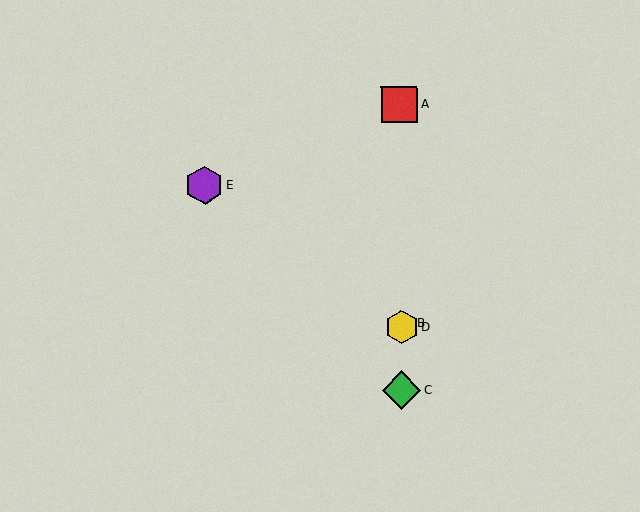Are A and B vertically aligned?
Yes, both are at x≈399.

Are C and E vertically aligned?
No, C is at x≈402 and E is at x≈205.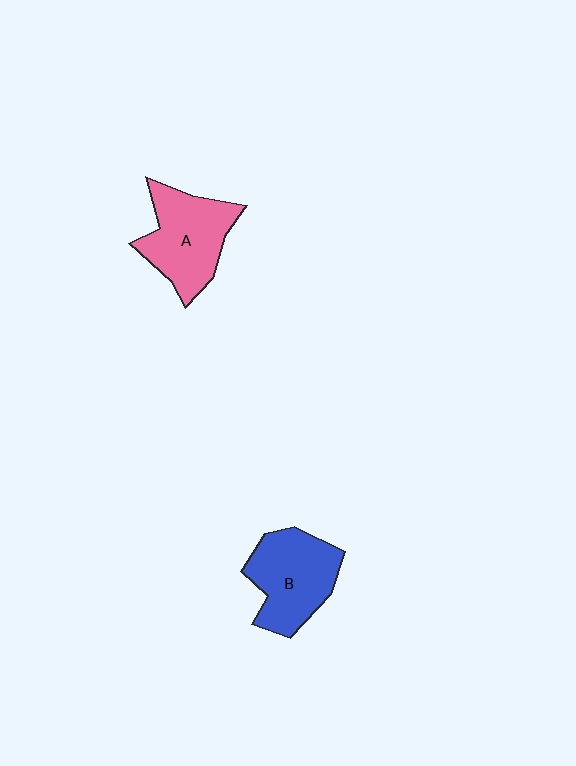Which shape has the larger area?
Shape A (pink).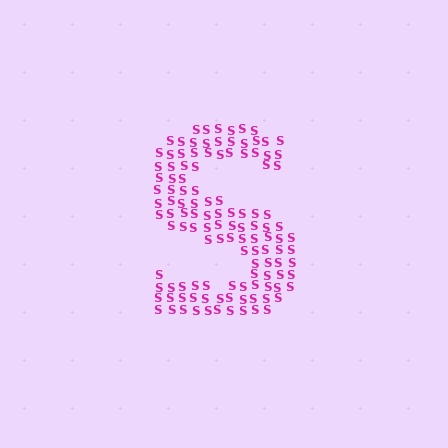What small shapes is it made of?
It is made of small letter S's.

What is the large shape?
The large shape is the letter S.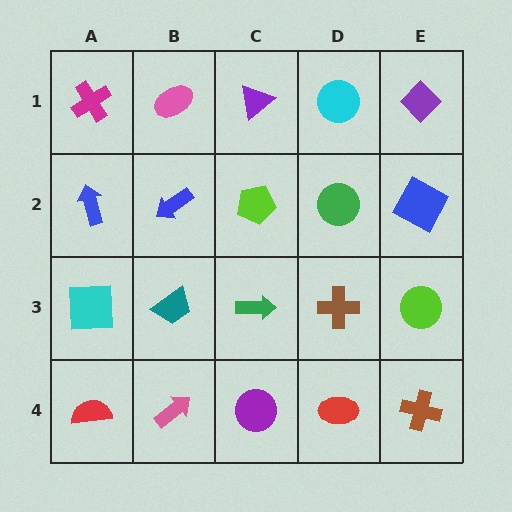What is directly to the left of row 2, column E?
A green circle.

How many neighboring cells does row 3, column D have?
4.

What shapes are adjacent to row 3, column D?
A green circle (row 2, column D), a red ellipse (row 4, column D), a green arrow (row 3, column C), a lime circle (row 3, column E).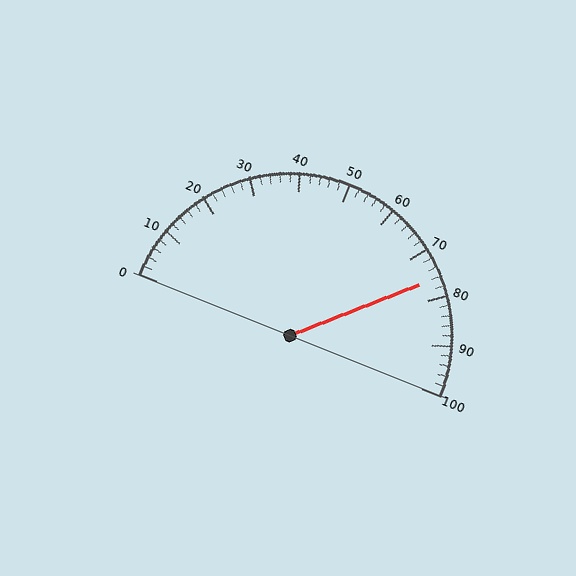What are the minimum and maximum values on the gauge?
The gauge ranges from 0 to 100.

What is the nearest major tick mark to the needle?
The nearest major tick mark is 80.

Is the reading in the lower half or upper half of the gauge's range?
The reading is in the upper half of the range (0 to 100).